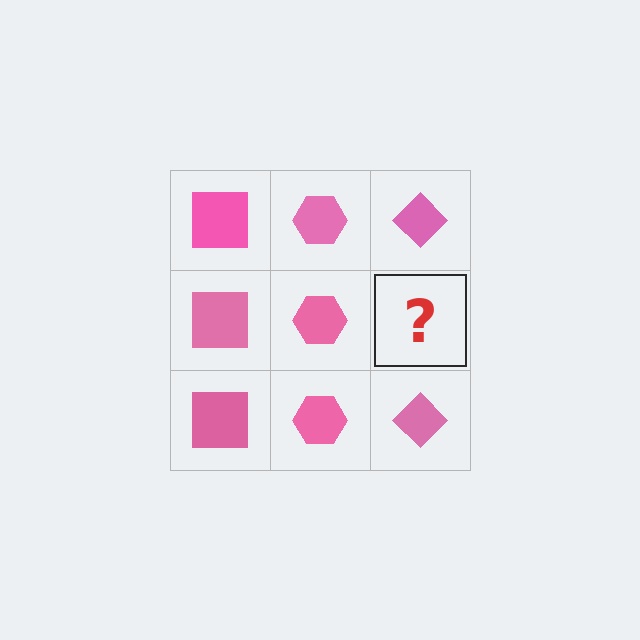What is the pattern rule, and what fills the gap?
The rule is that each column has a consistent shape. The gap should be filled with a pink diamond.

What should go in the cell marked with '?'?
The missing cell should contain a pink diamond.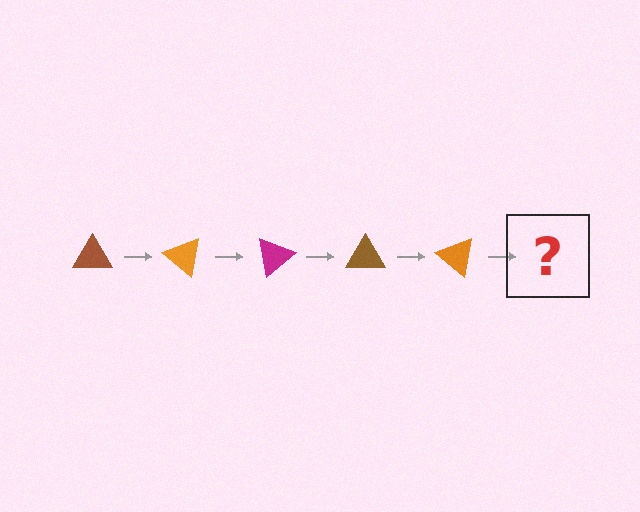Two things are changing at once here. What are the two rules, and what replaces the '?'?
The two rules are that it rotates 40 degrees each step and the color cycles through brown, orange, and magenta. The '?' should be a magenta triangle, rotated 200 degrees from the start.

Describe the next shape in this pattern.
It should be a magenta triangle, rotated 200 degrees from the start.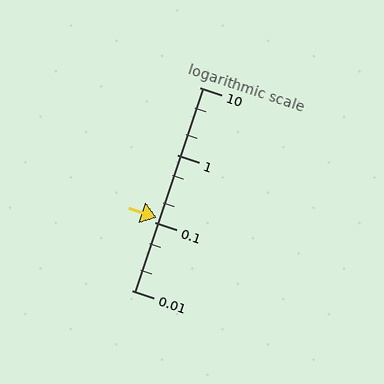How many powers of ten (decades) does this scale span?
The scale spans 3 decades, from 0.01 to 10.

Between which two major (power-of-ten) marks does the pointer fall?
The pointer is between 0.1 and 1.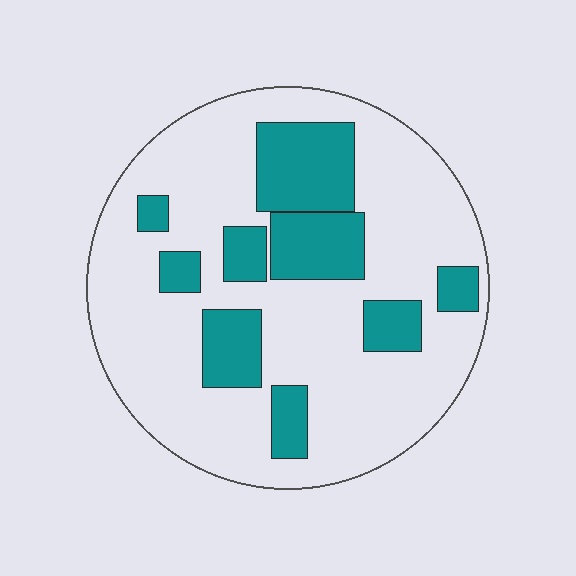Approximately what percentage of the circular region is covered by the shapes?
Approximately 25%.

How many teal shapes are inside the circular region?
9.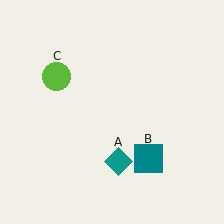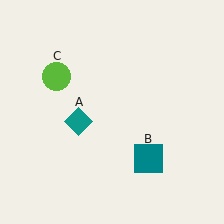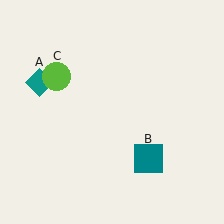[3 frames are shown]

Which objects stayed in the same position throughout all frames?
Teal square (object B) and lime circle (object C) remained stationary.